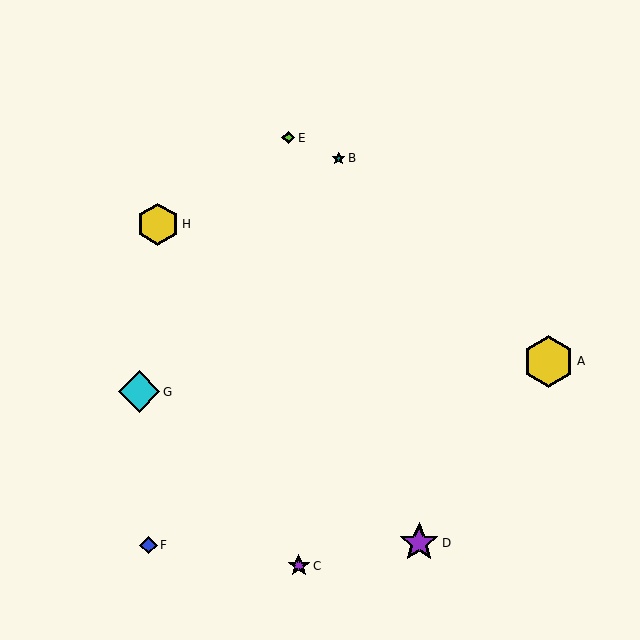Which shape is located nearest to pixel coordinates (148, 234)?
The yellow hexagon (labeled H) at (158, 224) is nearest to that location.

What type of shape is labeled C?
Shape C is a purple star.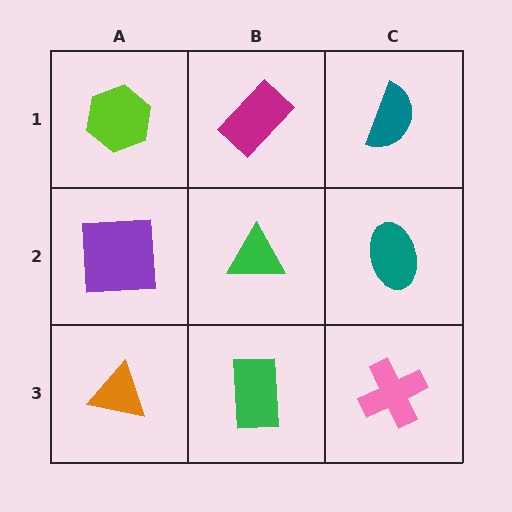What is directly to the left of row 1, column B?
A lime hexagon.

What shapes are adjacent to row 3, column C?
A teal ellipse (row 2, column C), a green rectangle (row 3, column B).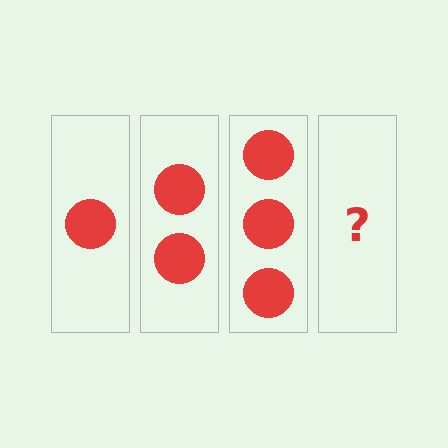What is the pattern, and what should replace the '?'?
The pattern is that each step adds one more circle. The '?' should be 4 circles.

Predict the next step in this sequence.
The next step is 4 circles.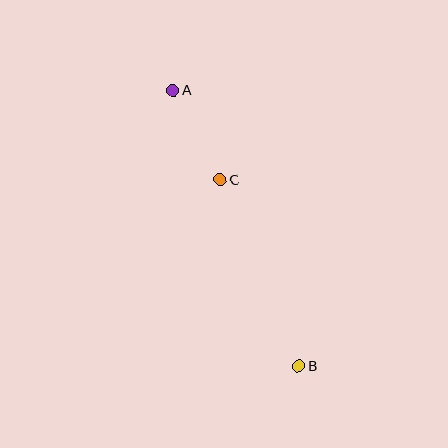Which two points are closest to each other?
Points A and C are closest to each other.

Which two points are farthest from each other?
Points A and B are farthest from each other.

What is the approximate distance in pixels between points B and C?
The distance between B and C is approximately 202 pixels.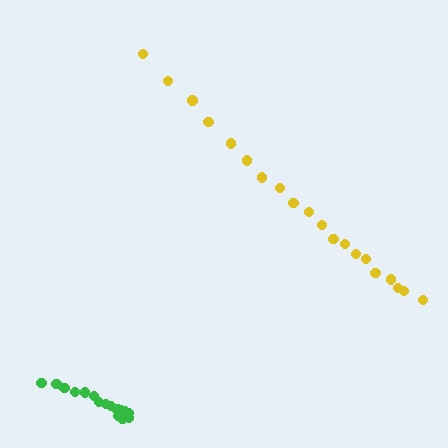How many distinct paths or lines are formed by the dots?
There are 2 distinct paths.